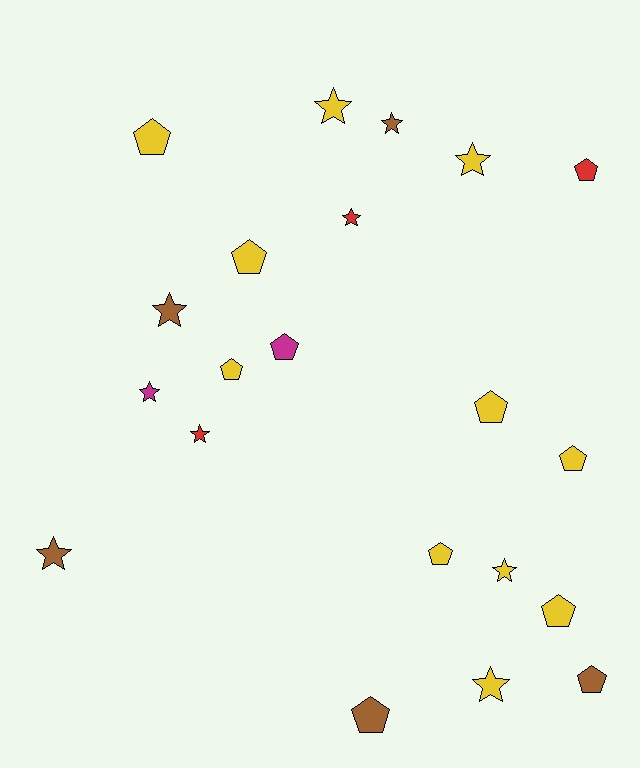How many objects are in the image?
There are 21 objects.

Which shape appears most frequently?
Pentagon, with 11 objects.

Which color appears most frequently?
Yellow, with 11 objects.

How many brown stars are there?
There are 3 brown stars.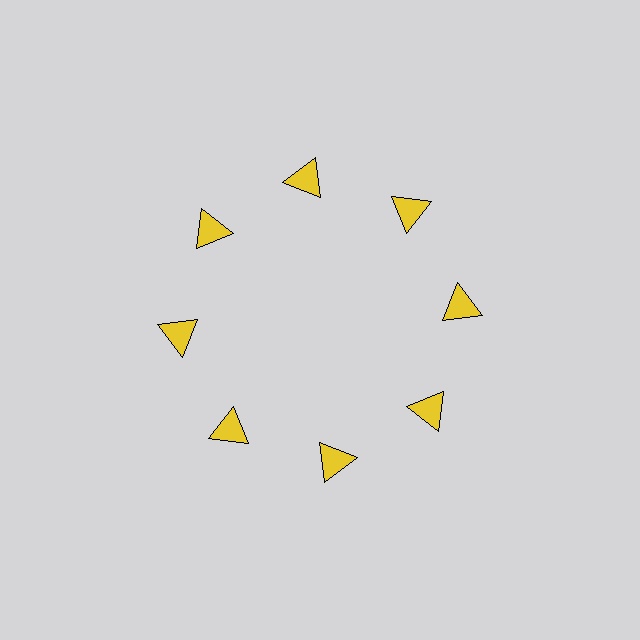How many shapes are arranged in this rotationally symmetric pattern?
There are 8 shapes, arranged in 8 groups of 1.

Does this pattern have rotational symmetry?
Yes, this pattern has 8-fold rotational symmetry. It looks the same after rotating 45 degrees around the center.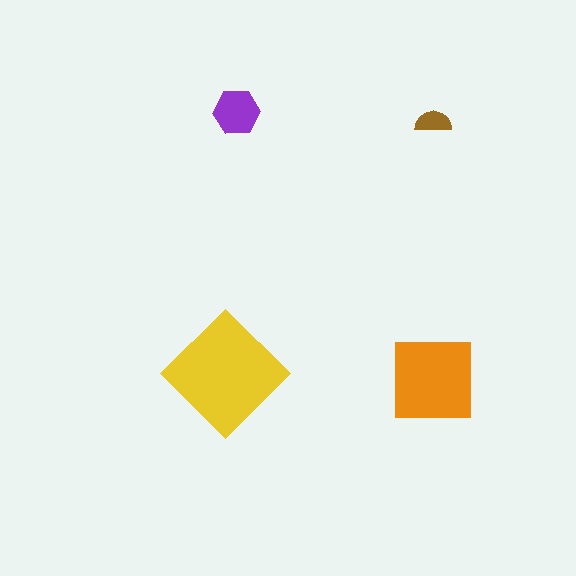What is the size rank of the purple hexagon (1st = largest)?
3rd.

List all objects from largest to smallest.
The yellow diamond, the orange square, the purple hexagon, the brown semicircle.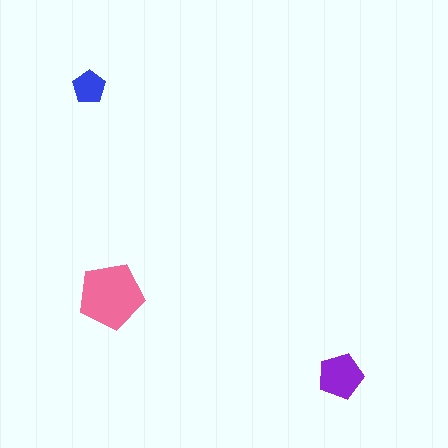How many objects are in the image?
There are 3 objects in the image.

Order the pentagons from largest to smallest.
the pink one, the purple one, the blue one.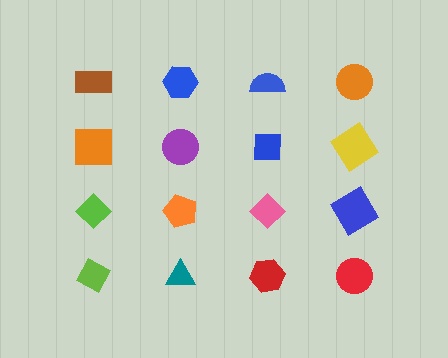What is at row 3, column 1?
A lime diamond.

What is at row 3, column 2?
An orange pentagon.